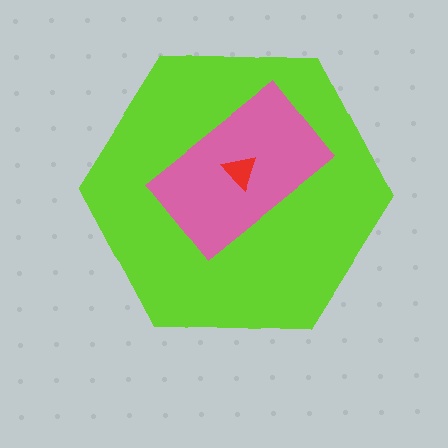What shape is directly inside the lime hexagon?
The pink rectangle.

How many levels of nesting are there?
3.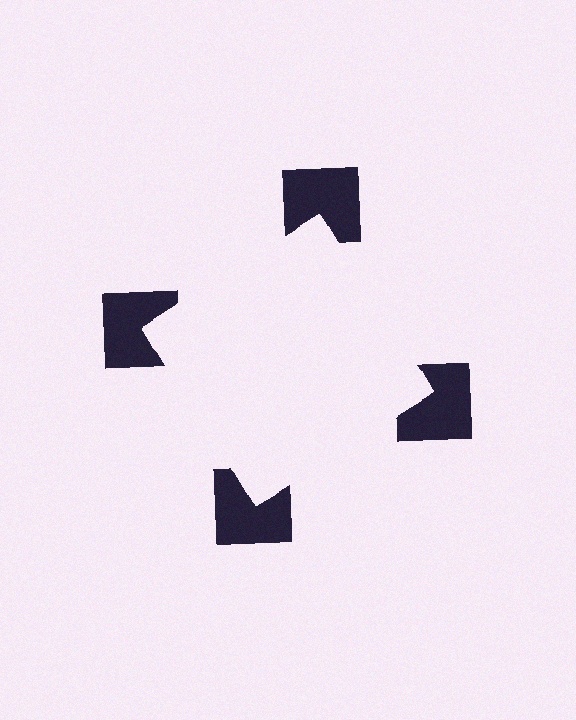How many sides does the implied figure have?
4 sides.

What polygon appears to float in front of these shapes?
An illusory square — its edges are inferred from the aligned wedge cuts in the notched squares, not physically drawn.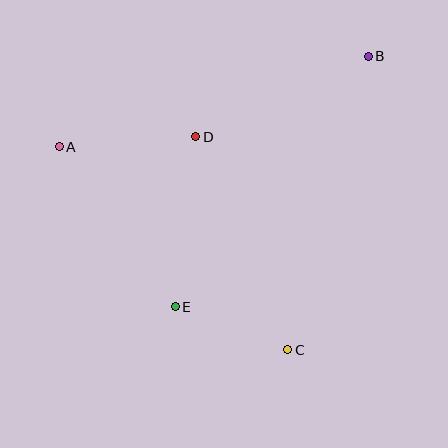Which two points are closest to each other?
Points C and E are closest to each other.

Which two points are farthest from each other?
Points A and B are farthest from each other.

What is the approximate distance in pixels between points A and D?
The distance between A and D is approximately 137 pixels.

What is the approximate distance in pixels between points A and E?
The distance between A and E is approximately 197 pixels.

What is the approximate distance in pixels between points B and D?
The distance between B and D is approximately 190 pixels.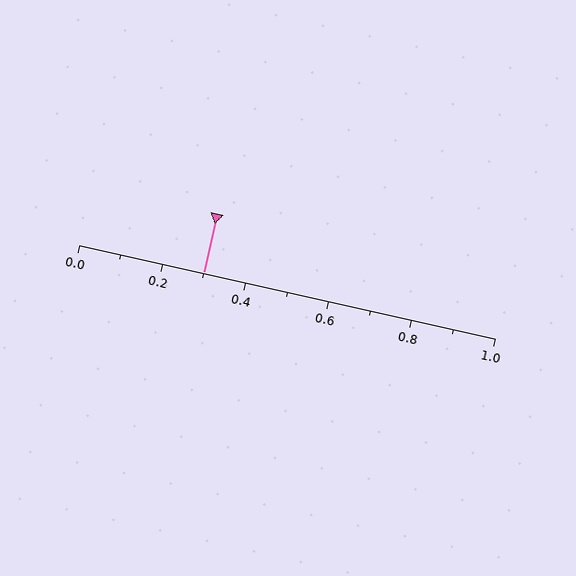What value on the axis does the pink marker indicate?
The marker indicates approximately 0.3.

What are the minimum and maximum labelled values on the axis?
The axis runs from 0.0 to 1.0.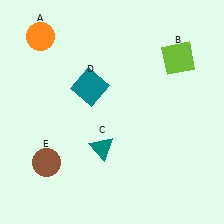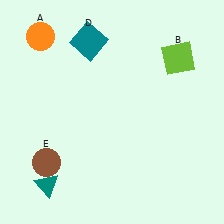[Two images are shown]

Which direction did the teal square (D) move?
The teal square (D) moved up.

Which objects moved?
The objects that moved are: the teal triangle (C), the teal square (D).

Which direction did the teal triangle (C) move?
The teal triangle (C) moved left.